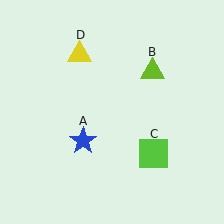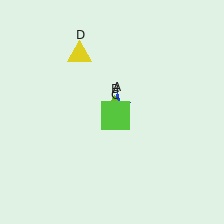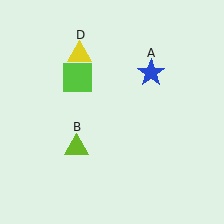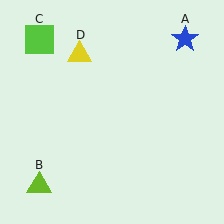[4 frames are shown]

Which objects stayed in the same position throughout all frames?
Yellow triangle (object D) remained stationary.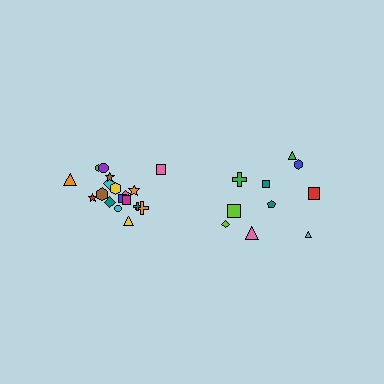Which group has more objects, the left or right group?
The left group.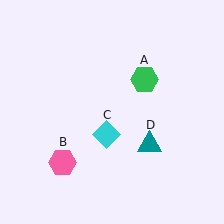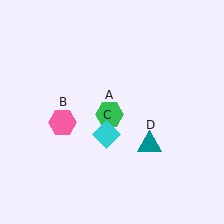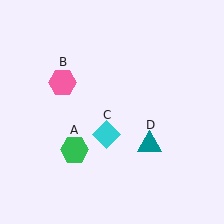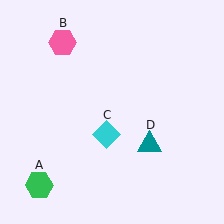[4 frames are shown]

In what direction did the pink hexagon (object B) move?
The pink hexagon (object B) moved up.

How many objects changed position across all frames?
2 objects changed position: green hexagon (object A), pink hexagon (object B).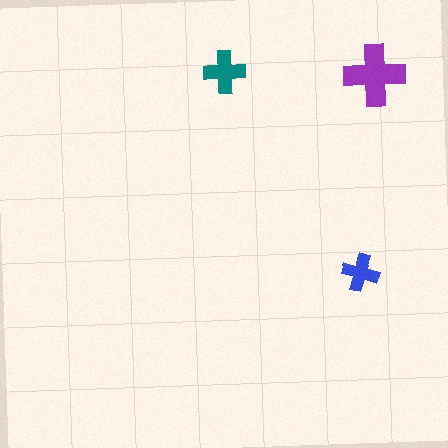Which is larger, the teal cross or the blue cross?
The teal one.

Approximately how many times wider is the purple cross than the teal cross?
About 1.5 times wider.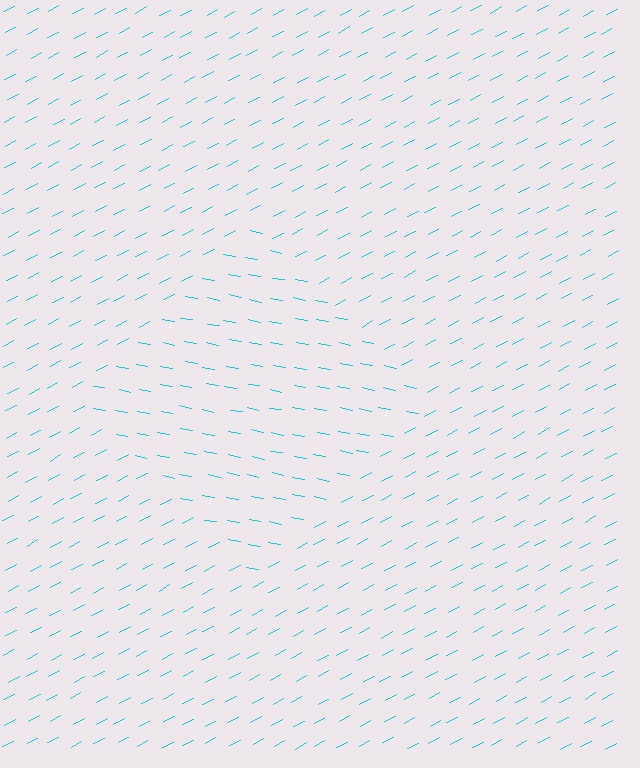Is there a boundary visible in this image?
Yes, there is a texture boundary formed by a change in line orientation.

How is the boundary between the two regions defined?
The boundary is defined purely by a change in line orientation (approximately 39 degrees difference). All lines are the same color and thickness.